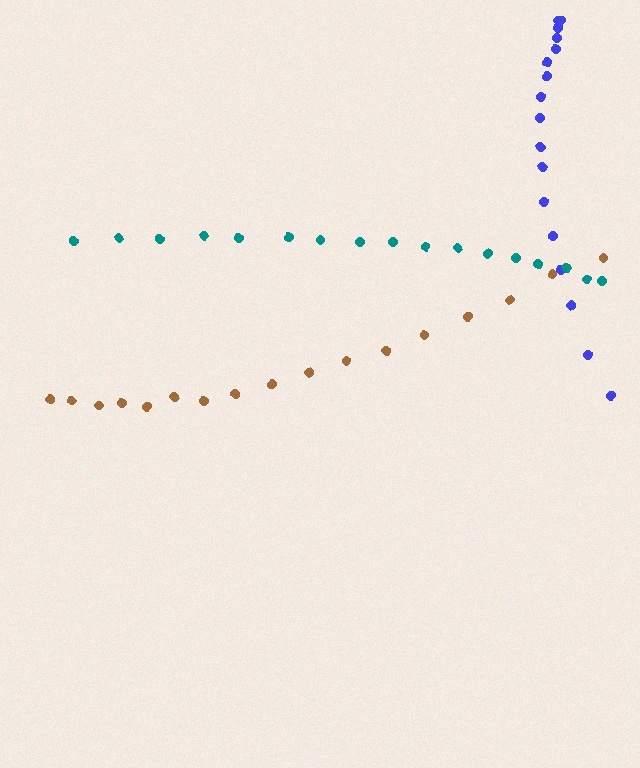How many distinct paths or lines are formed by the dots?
There are 3 distinct paths.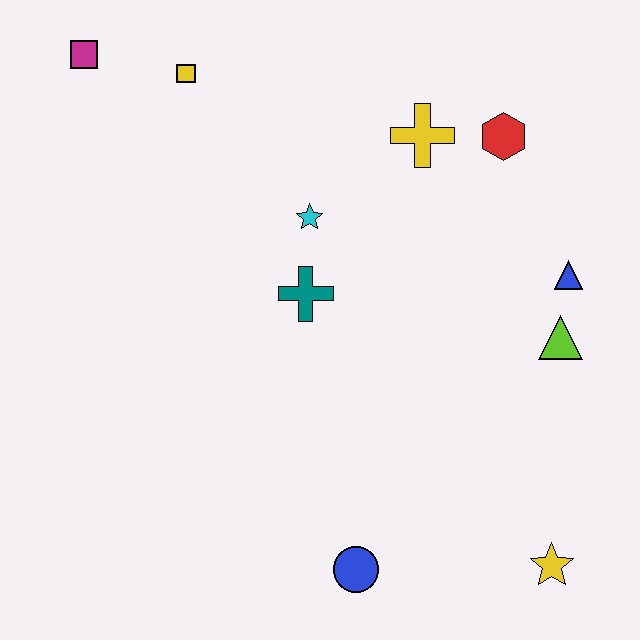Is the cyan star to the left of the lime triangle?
Yes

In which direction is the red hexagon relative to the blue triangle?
The red hexagon is above the blue triangle.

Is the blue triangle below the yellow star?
No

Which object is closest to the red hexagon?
The yellow cross is closest to the red hexagon.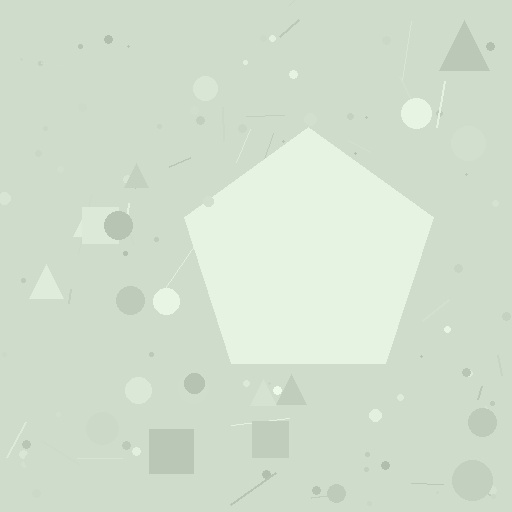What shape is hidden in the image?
A pentagon is hidden in the image.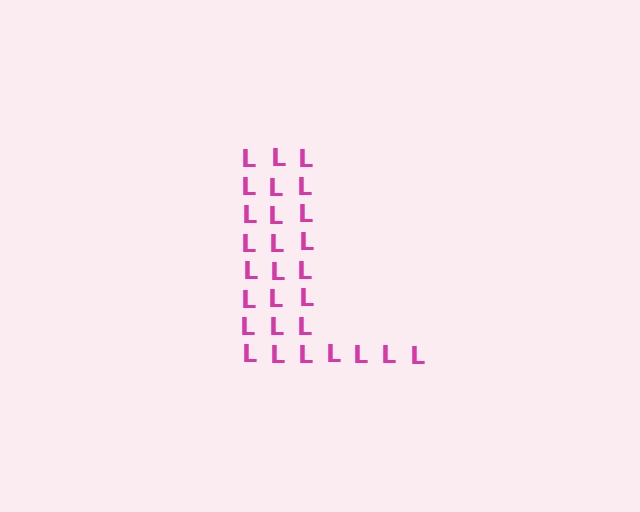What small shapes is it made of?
It is made of small letter L's.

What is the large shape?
The large shape is the letter L.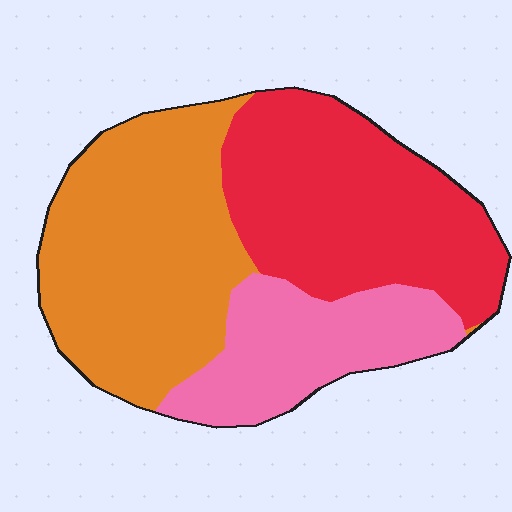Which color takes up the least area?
Pink, at roughly 20%.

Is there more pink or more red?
Red.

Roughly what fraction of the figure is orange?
Orange covers about 40% of the figure.